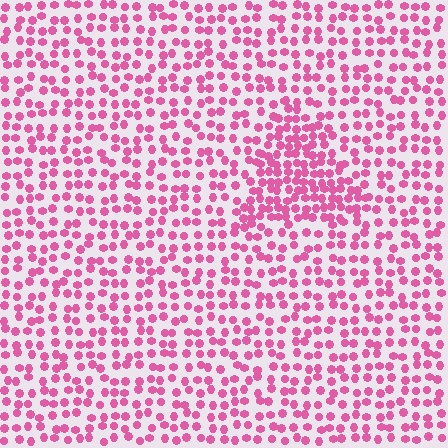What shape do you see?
I see a triangle.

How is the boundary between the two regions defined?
The boundary is defined by a change in element density (approximately 1.9x ratio). All elements are the same color, size, and shape.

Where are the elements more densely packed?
The elements are more densely packed inside the triangle boundary.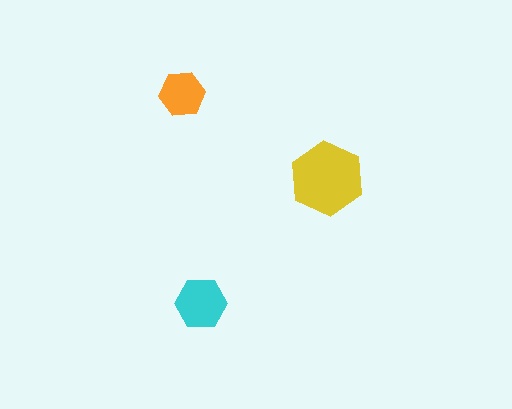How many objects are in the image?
There are 3 objects in the image.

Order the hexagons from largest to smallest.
the yellow one, the cyan one, the orange one.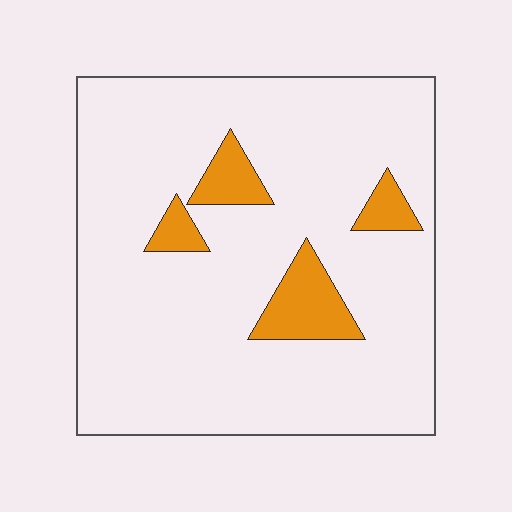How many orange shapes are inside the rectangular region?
4.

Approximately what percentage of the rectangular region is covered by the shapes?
Approximately 10%.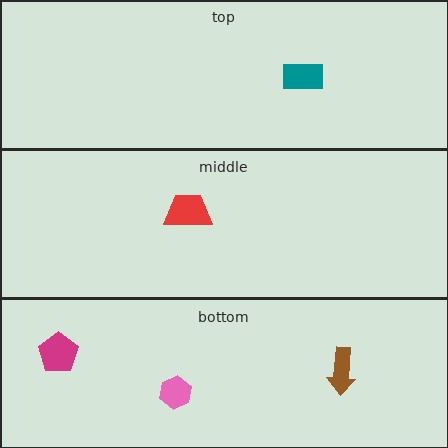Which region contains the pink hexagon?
The bottom region.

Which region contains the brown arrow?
The bottom region.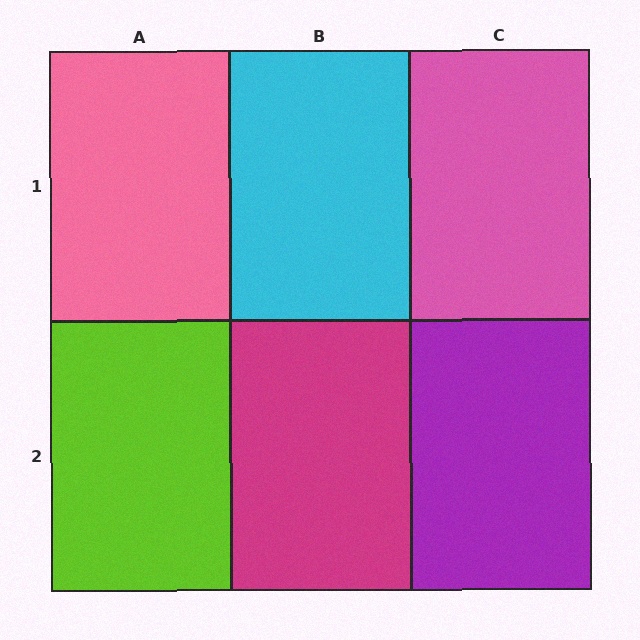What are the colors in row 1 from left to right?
Pink, cyan, pink.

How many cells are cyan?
1 cell is cyan.